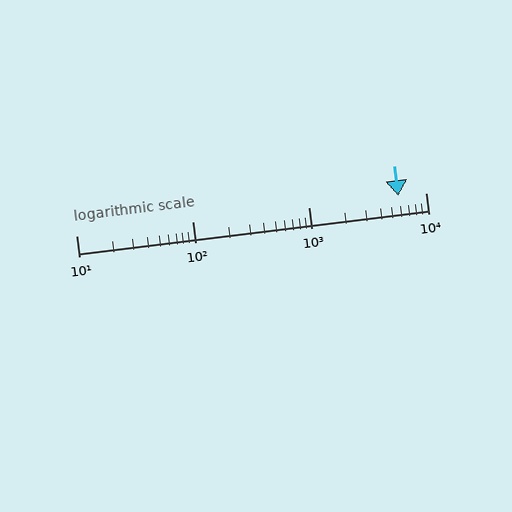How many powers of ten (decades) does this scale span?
The scale spans 3 decades, from 10 to 10000.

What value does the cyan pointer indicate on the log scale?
The pointer indicates approximately 5800.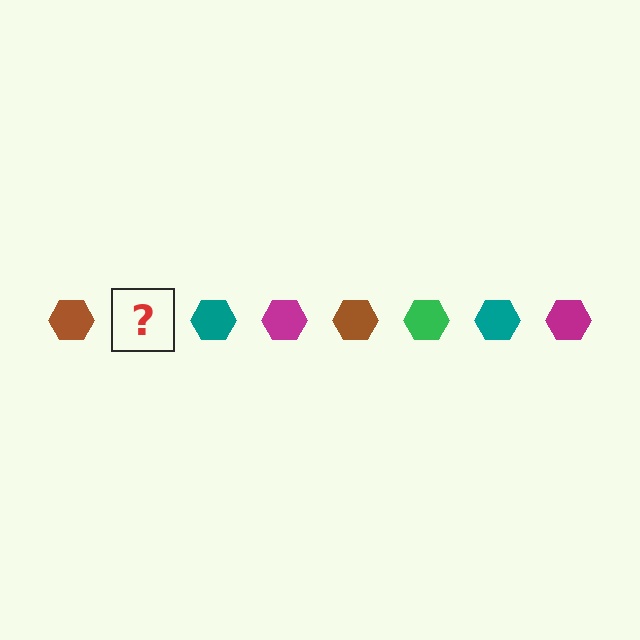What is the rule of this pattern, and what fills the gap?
The rule is that the pattern cycles through brown, green, teal, magenta hexagons. The gap should be filled with a green hexagon.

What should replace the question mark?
The question mark should be replaced with a green hexagon.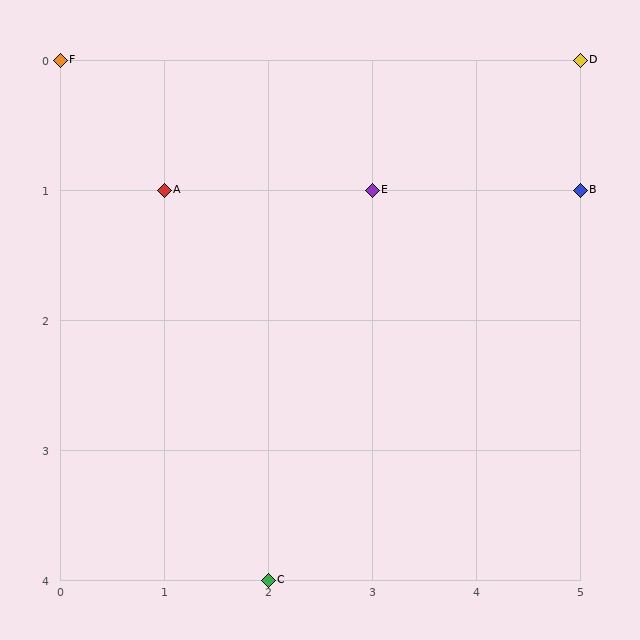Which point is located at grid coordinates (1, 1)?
Point A is at (1, 1).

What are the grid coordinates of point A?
Point A is at grid coordinates (1, 1).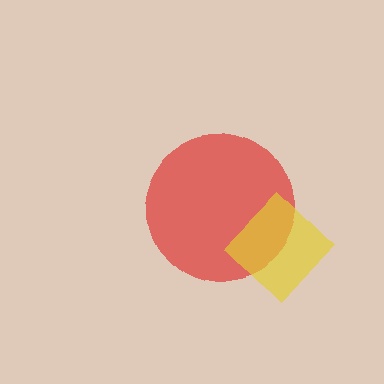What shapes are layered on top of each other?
The layered shapes are: a red circle, a yellow diamond.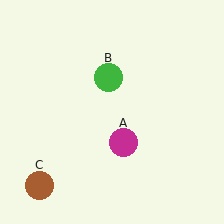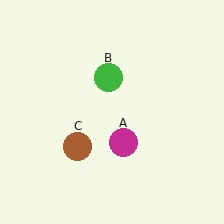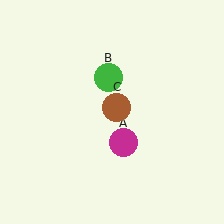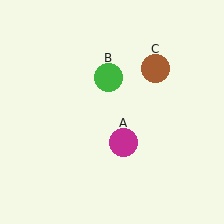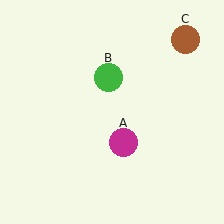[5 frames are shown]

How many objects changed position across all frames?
1 object changed position: brown circle (object C).